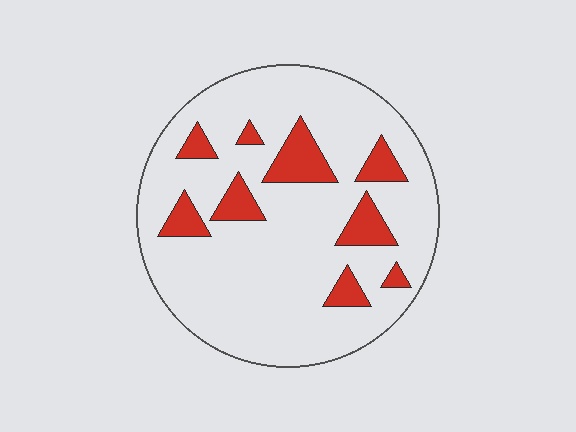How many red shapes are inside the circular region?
9.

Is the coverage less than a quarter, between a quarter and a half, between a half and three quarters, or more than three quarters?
Less than a quarter.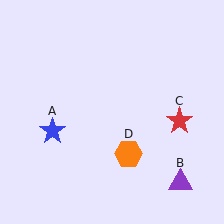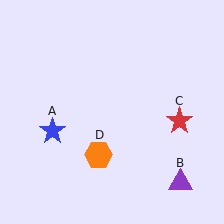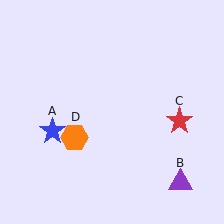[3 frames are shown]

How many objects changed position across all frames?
1 object changed position: orange hexagon (object D).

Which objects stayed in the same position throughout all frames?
Blue star (object A) and purple triangle (object B) and red star (object C) remained stationary.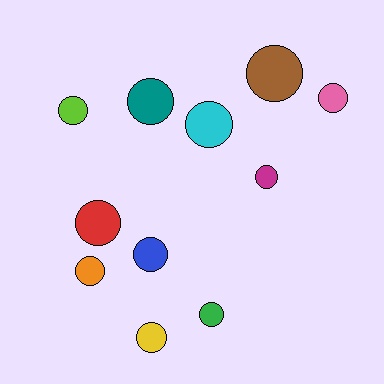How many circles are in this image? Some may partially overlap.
There are 11 circles.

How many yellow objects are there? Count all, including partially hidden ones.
There is 1 yellow object.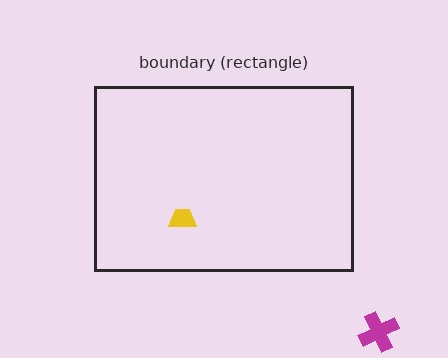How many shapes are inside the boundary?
1 inside, 1 outside.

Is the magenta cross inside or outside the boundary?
Outside.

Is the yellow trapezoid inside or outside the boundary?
Inside.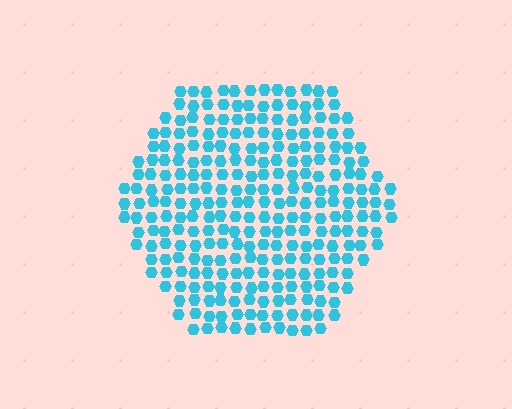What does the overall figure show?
The overall figure shows a hexagon.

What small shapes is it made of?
It is made of small hexagons.